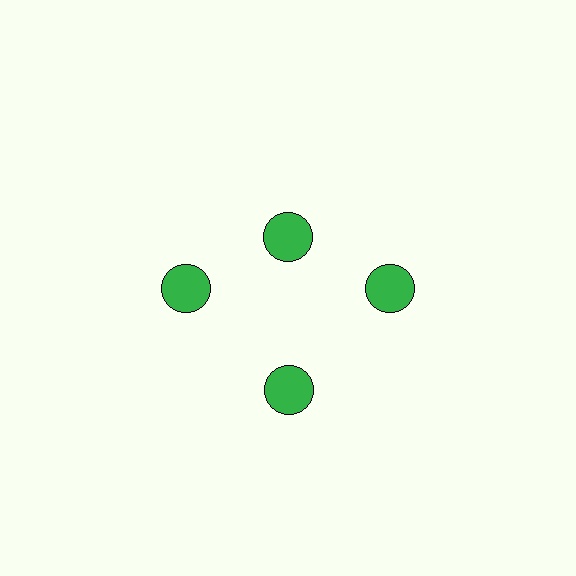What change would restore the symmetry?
The symmetry would be restored by moving it outward, back onto the ring so that all 4 circles sit at equal angles and equal distance from the center.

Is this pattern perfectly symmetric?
No. The 4 green circles are arranged in a ring, but one element near the 12 o'clock position is pulled inward toward the center, breaking the 4-fold rotational symmetry.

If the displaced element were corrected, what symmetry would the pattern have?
It would have 4-fold rotational symmetry — the pattern would map onto itself every 90 degrees.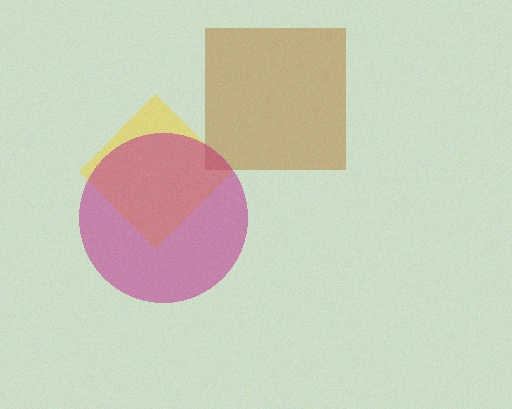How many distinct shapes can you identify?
There are 3 distinct shapes: a yellow diamond, a brown square, a magenta circle.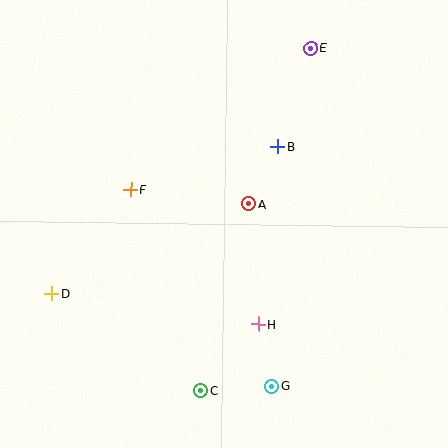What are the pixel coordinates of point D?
Point D is at (52, 293).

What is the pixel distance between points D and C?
The distance between D and C is 177 pixels.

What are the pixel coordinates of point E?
Point E is at (311, 48).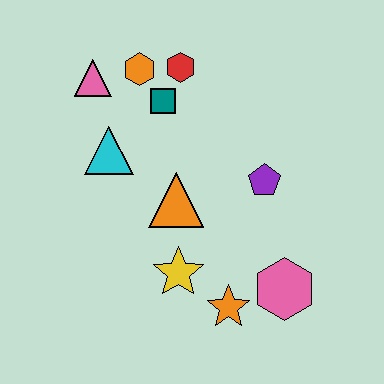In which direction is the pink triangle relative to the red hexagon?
The pink triangle is to the left of the red hexagon.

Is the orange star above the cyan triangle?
No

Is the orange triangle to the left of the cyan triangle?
No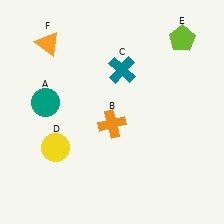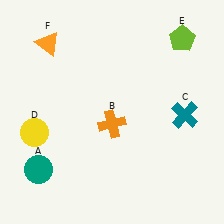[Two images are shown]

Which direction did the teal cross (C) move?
The teal cross (C) moved right.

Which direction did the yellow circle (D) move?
The yellow circle (D) moved left.